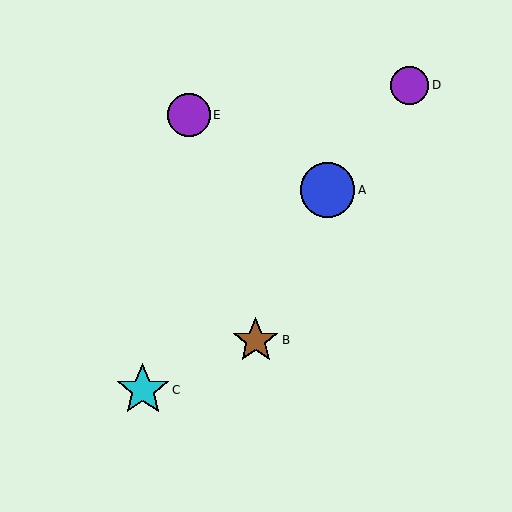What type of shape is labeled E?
Shape E is a purple circle.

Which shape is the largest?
The blue circle (labeled A) is the largest.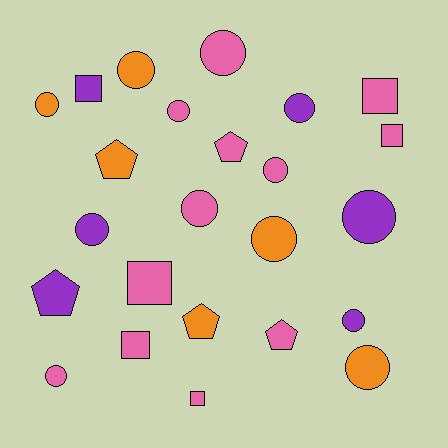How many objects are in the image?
There are 24 objects.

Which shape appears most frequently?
Circle, with 13 objects.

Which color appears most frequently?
Pink, with 12 objects.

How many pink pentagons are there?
There are 2 pink pentagons.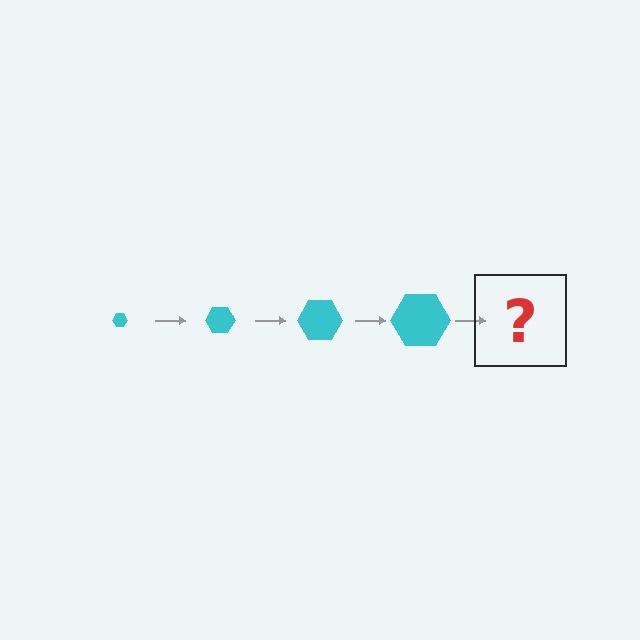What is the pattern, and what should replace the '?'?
The pattern is that the hexagon gets progressively larger each step. The '?' should be a cyan hexagon, larger than the previous one.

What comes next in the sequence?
The next element should be a cyan hexagon, larger than the previous one.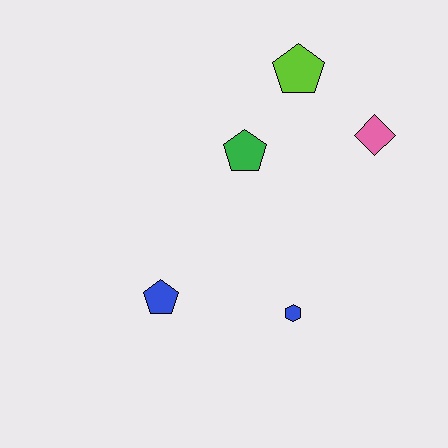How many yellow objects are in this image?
There are no yellow objects.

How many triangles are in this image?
There are no triangles.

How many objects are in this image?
There are 5 objects.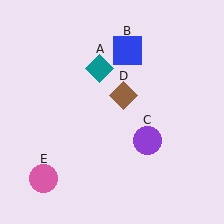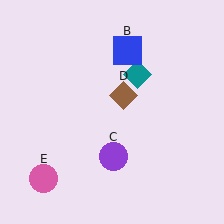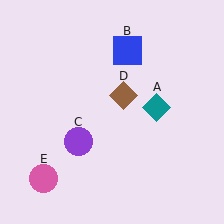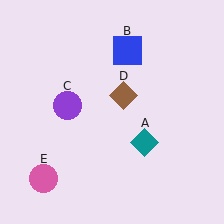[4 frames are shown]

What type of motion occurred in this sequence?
The teal diamond (object A), purple circle (object C) rotated clockwise around the center of the scene.